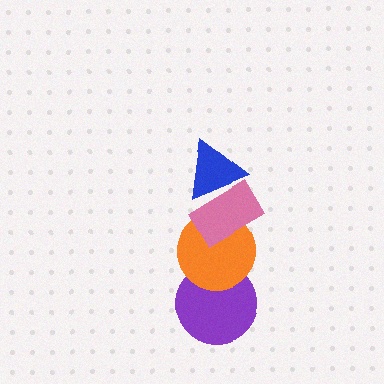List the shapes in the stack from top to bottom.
From top to bottom: the blue triangle, the pink rectangle, the orange circle, the purple circle.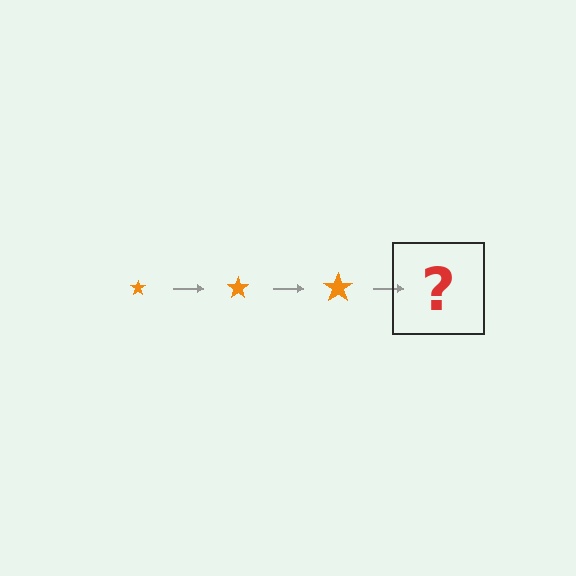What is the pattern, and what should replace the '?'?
The pattern is that the star gets progressively larger each step. The '?' should be an orange star, larger than the previous one.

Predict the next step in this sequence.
The next step is an orange star, larger than the previous one.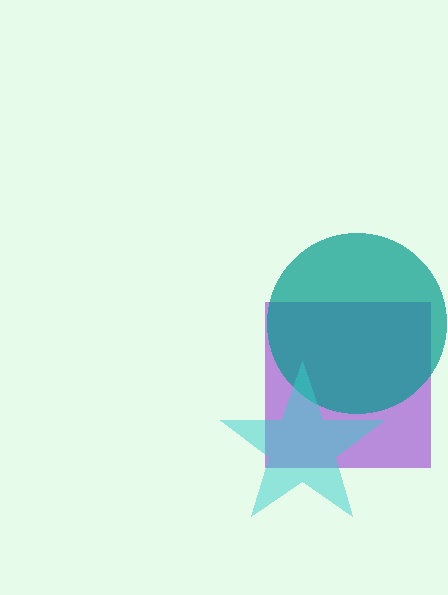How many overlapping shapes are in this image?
There are 3 overlapping shapes in the image.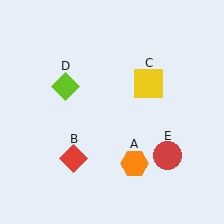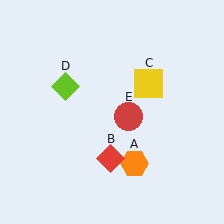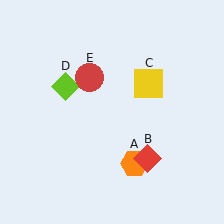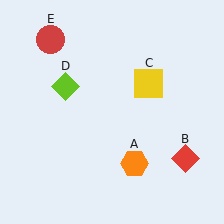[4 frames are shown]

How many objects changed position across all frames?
2 objects changed position: red diamond (object B), red circle (object E).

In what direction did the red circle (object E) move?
The red circle (object E) moved up and to the left.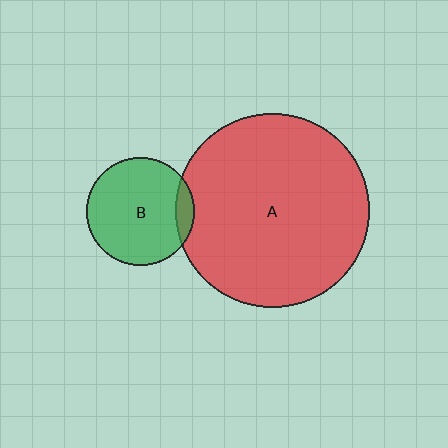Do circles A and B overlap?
Yes.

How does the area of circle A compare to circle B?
Approximately 3.2 times.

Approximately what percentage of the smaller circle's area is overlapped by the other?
Approximately 10%.